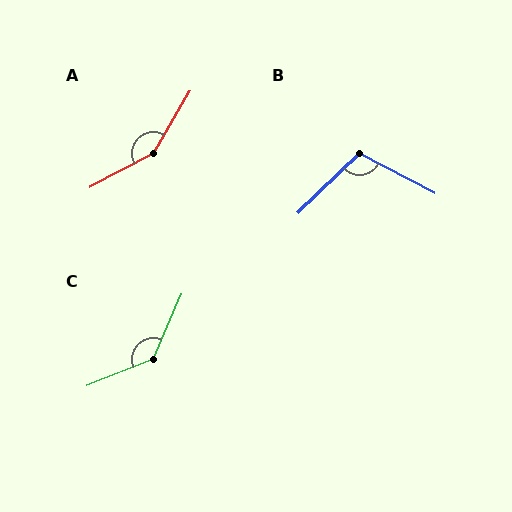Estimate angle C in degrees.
Approximately 135 degrees.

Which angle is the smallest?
B, at approximately 108 degrees.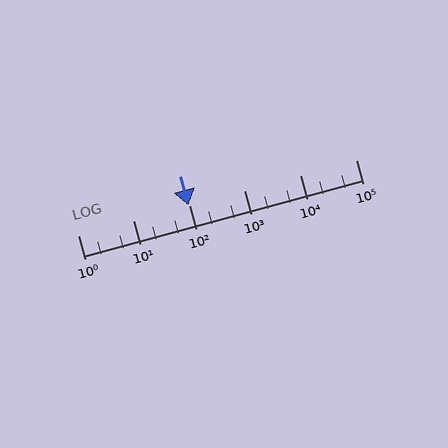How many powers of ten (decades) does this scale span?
The scale spans 5 decades, from 1 to 100000.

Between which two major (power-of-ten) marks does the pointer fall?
The pointer is between 10 and 100.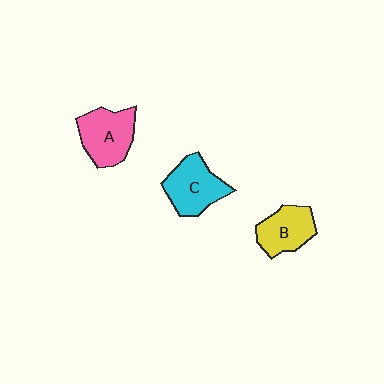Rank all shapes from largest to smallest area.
From largest to smallest: A (pink), C (cyan), B (yellow).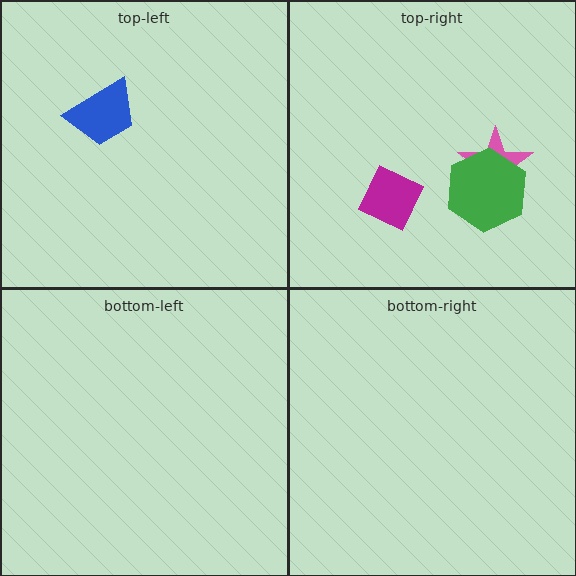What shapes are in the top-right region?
The pink star, the green hexagon, the magenta diamond.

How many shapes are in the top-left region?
1.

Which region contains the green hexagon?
The top-right region.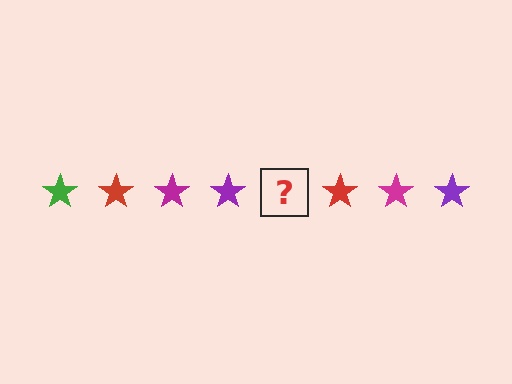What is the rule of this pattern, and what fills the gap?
The rule is that the pattern cycles through green, red, magenta, purple stars. The gap should be filled with a green star.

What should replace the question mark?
The question mark should be replaced with a green star.